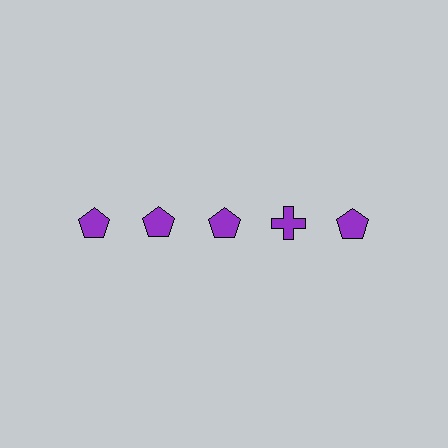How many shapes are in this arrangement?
There are 5 shapes arranged in a grid pattern.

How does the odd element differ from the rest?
It has a different shape: cross instead of pentagon.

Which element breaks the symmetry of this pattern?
The purple cross in the top row, second from right column breaks the symmetry. All other shapes are purple pentagons.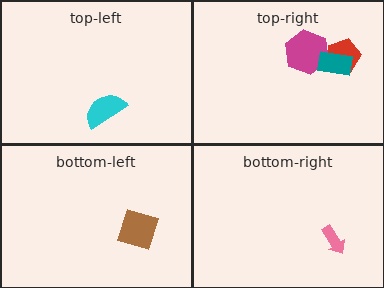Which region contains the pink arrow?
The bottom-right region.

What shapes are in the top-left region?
The cyan semicircle.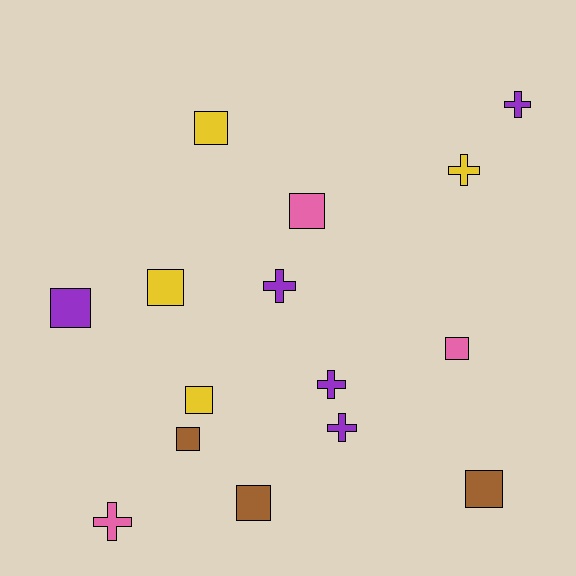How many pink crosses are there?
There is 1 pink cross.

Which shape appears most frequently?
Square, with 9 objects.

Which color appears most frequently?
Purple, with 5 objects.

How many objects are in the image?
There are 15 objects.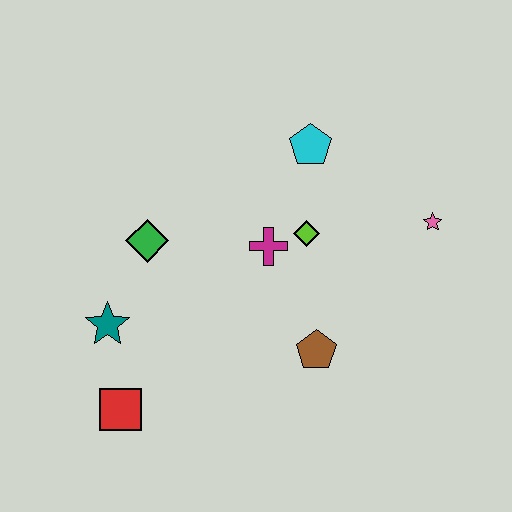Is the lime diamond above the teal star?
Yes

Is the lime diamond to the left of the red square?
No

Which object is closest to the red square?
The teal star is closest to the red square.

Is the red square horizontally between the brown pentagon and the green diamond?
No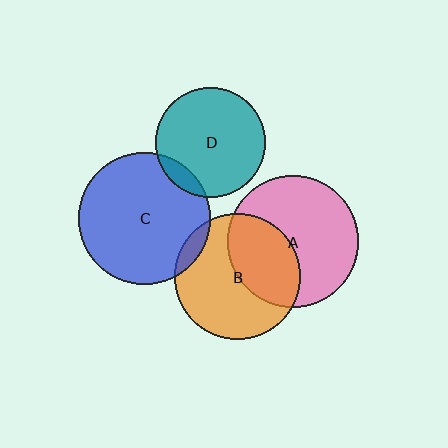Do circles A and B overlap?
Yes.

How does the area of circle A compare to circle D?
Approximately 1.4 times.